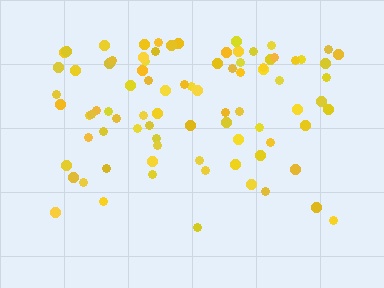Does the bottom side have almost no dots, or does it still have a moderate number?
Still a moderate number, just noticeably fewer than the top.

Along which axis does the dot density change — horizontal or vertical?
Vertical.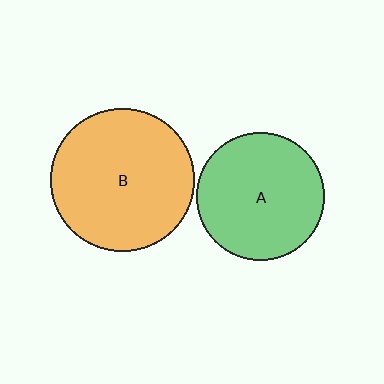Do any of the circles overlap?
No, none of the circles overlap.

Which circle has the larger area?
Circle B (orange).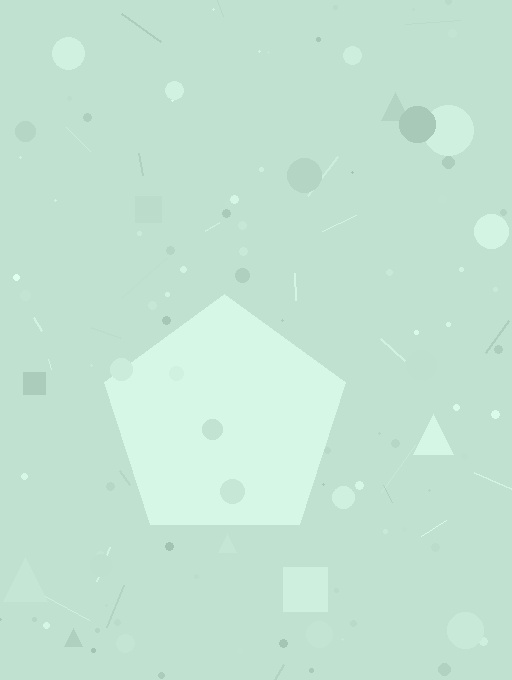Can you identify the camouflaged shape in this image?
The camouflaged shape is a pentagon.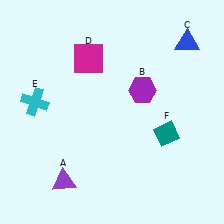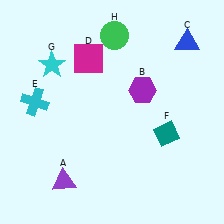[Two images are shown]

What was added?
A cyan star (G), a green circle (H) were added in Image 2.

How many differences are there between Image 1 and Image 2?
There are 2 differences between the two images.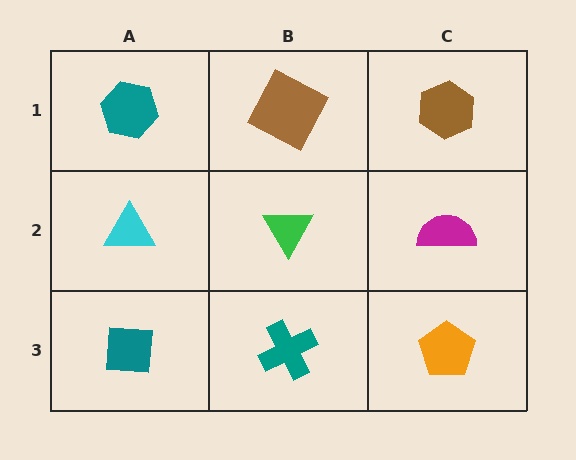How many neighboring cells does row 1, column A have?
2.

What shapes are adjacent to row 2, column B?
A brown square (row 1, column B), a teal cross (row 3, column B), a cyan triangle (row 2, column A), a magenta semicircle (row 2, column C).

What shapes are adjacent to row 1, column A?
A cyan triangle (row 2, column A), a brown square (row 1, column B).